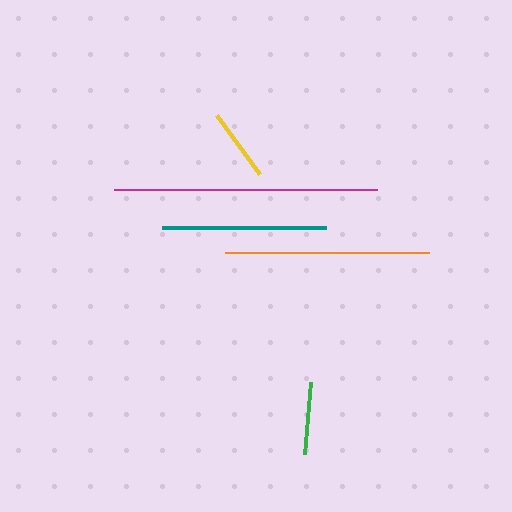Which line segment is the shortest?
The green line is the shortest at approximately 72 pixels.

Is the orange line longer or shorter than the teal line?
The orange line is longer than the teal line.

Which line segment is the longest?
The magenta line is the longest at approximately 263 pixels.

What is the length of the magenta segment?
The magenta segment is approximately 263 pixels long.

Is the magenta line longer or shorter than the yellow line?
The magenta line is longer than the yellow line.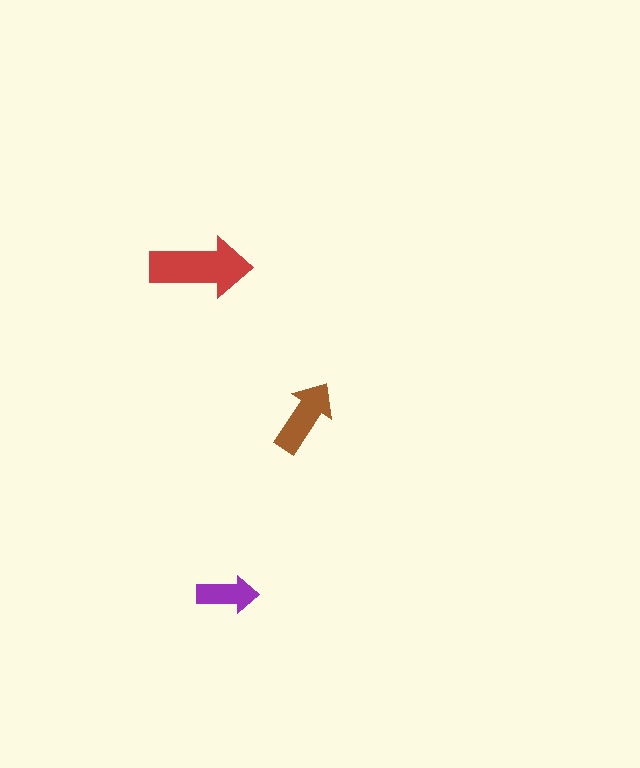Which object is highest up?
The red arrow is topmost.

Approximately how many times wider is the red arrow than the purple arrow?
About 1.5 times wider.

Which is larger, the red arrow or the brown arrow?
The red one.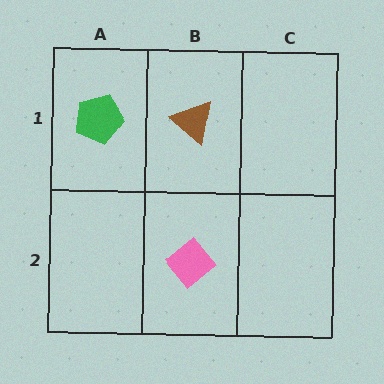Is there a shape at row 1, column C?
No, that cell is empty.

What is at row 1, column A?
A green pentagon.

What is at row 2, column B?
A pink diamond.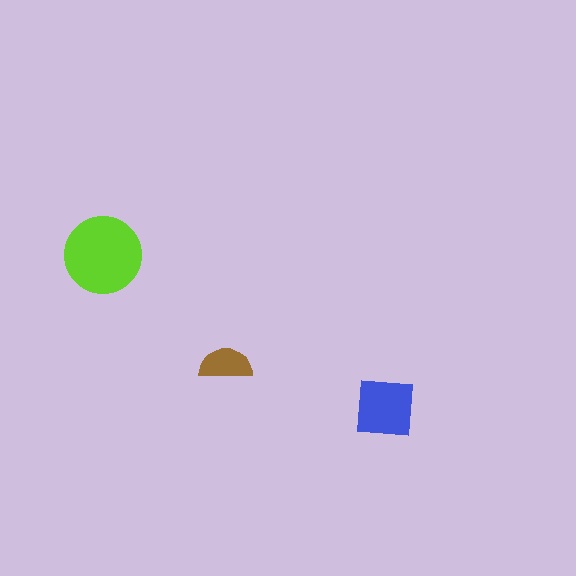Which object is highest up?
The lime circle is topmost.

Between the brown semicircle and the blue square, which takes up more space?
The blue square.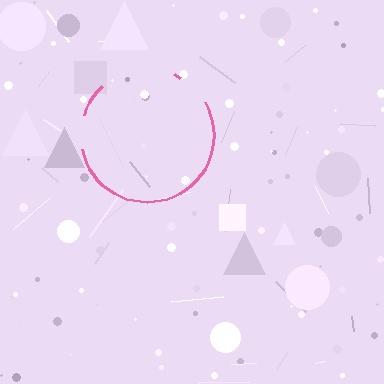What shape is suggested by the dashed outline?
The dashed outline suggests a circle.